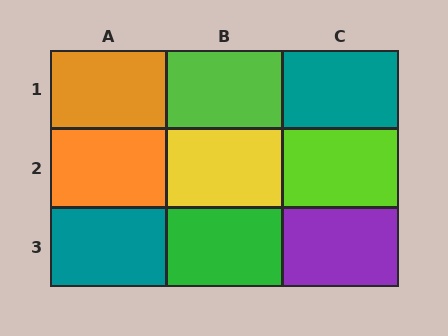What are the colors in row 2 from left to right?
Orange, yellow, lime.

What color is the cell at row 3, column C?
Purple.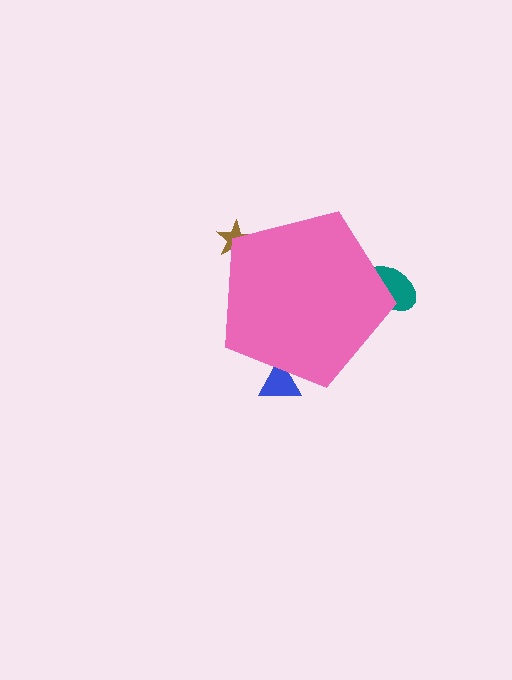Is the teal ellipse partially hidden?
Yes, the teal ellipse is partially hidden behind the pink pentagon.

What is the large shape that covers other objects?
A pink pentagon.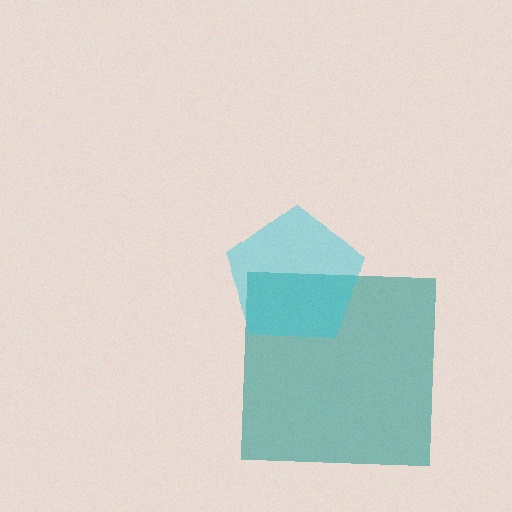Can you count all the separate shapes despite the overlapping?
Yes, there are 2 separate shapes.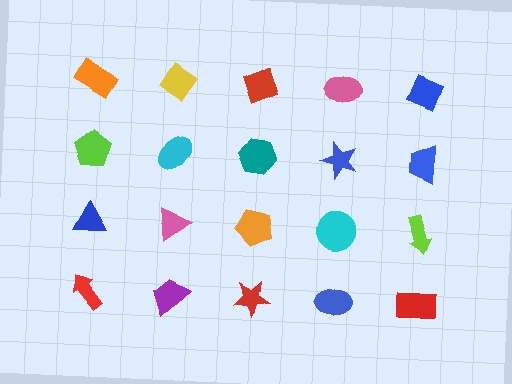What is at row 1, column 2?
A yellow diamond.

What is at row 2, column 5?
A blue trapezoid.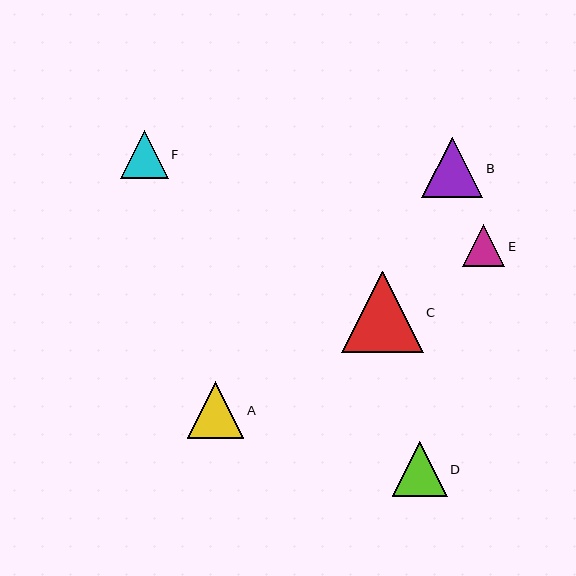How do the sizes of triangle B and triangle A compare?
Triangle B and triangle A are approximately the same size.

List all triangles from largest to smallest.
From largest to smallest: C, B, A, D, F, E.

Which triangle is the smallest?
Triangle E is the smallest with a size of approximately 42 pixels.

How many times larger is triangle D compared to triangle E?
Triangle D is approximately 1.3 times the size of triangle E.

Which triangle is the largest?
Triangle C is the largest with a size of approximately 81 pixels.